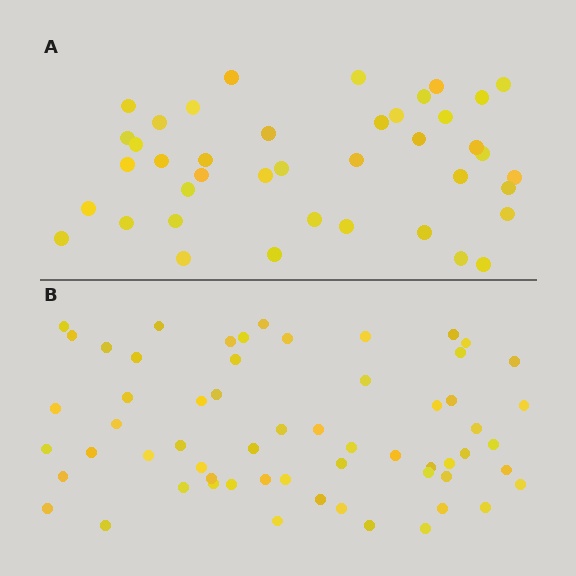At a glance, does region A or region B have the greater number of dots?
Region B (the bottom region) has more dots.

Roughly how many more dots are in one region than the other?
Region B has approximately 20 more dots than region A.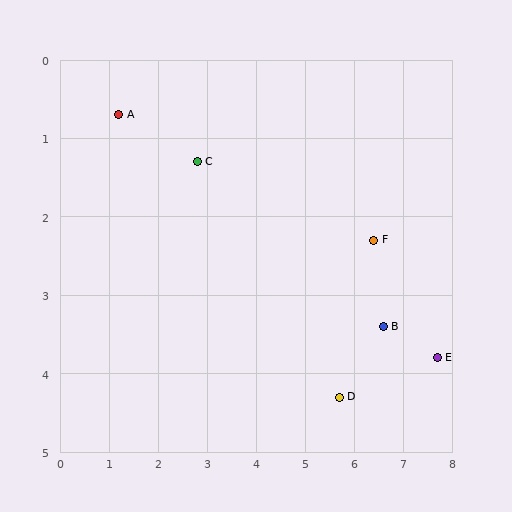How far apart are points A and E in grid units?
Points A and E are about 7.2 grid units apart.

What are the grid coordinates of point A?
Point A is at approximately (1.2, 0.7).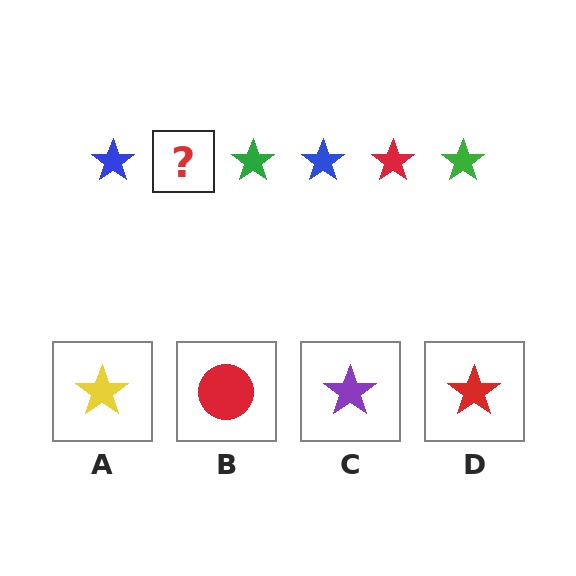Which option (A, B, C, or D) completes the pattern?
D.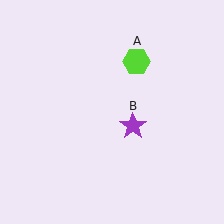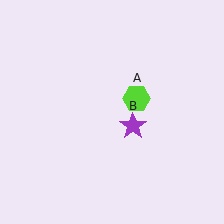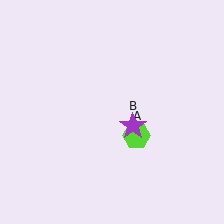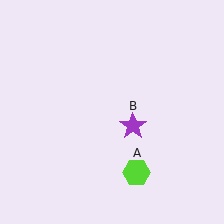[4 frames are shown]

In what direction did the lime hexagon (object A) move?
The lime hexagon (object A) moved down.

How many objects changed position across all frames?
1 object changed position: lime hexagon (object A).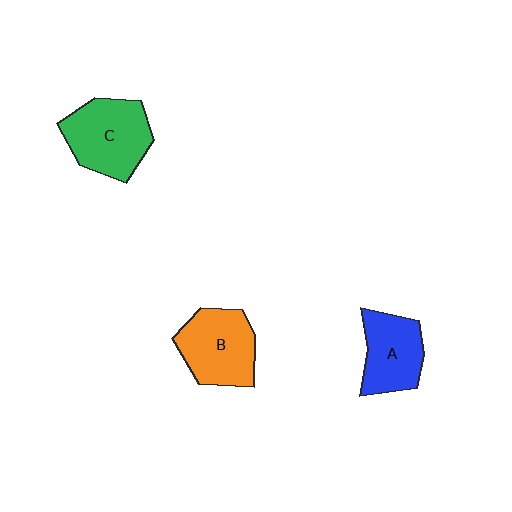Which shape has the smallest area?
Shape A (blue).